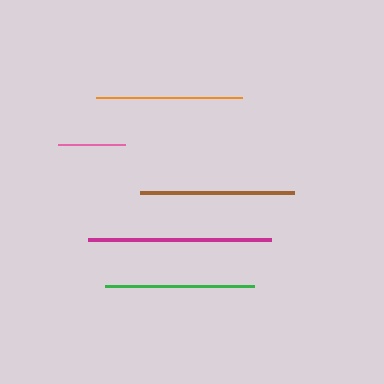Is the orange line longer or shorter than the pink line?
The orange line is longer than the pink line.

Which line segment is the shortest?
The pink line is the shortest at approximately 67 pixels.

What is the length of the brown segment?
The brown segment is approximately 154 pixels long.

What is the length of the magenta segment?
The magenta segment is approximately 182 pixels long.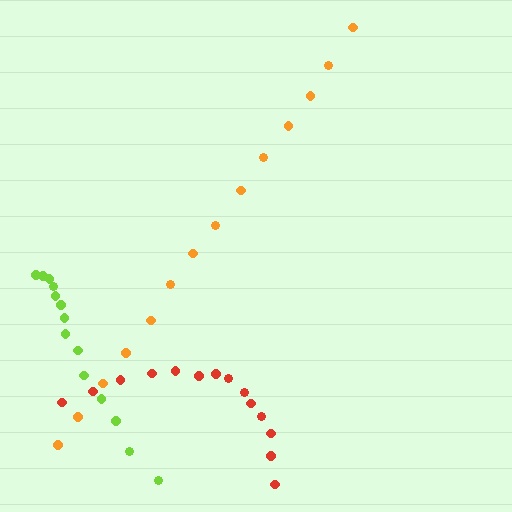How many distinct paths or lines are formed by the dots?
There are 3 distinct paths.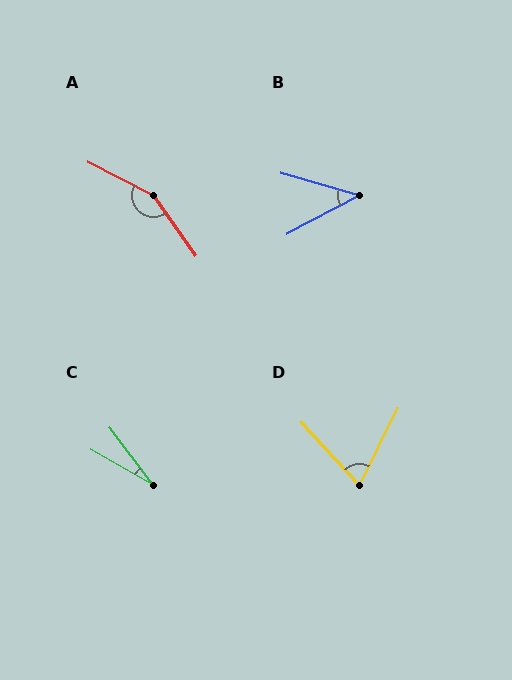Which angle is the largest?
A, at approximately 153 degrees.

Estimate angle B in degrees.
Approximately 44 degrees.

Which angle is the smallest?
C, at approximately 23 degrees.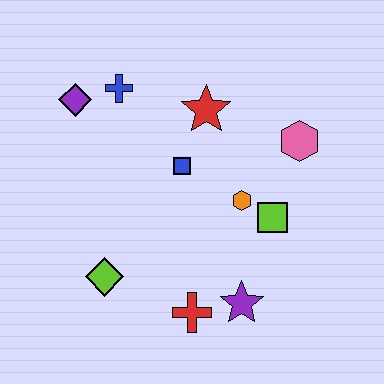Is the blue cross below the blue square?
No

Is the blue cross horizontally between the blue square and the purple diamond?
Yes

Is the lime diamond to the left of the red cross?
Yes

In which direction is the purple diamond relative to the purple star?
The purple diamond is above the purple star.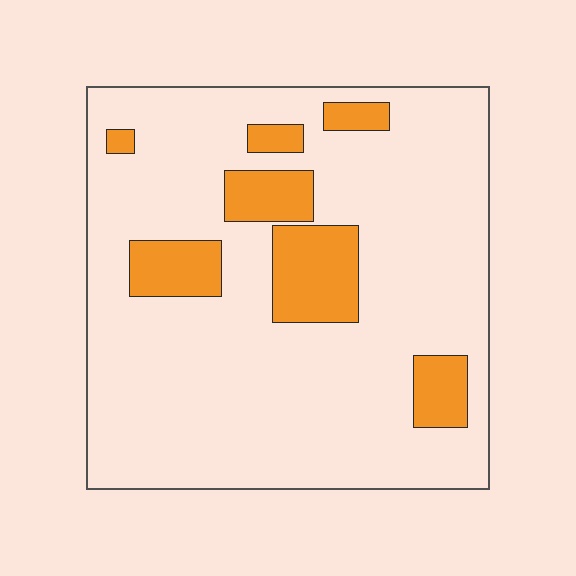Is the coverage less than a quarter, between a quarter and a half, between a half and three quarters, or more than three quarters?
Less than a quarter.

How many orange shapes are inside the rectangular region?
7.